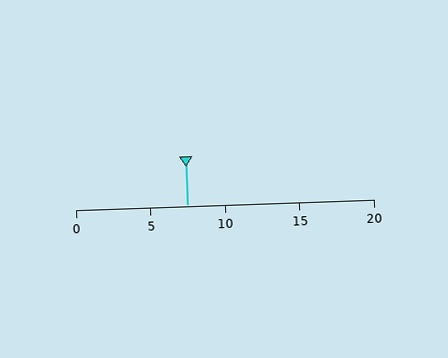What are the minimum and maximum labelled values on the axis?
The axis runs from 0 to 20.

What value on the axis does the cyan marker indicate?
The marker indicates approximately 7.5.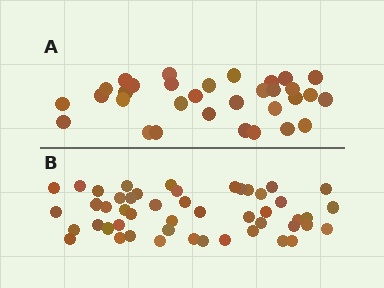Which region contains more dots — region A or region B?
Region B (the bottom region) has more dots.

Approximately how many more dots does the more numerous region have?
Region B has approximately 15 more dots than region A.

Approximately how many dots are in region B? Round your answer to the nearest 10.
About 50 dots. (The exact count is 49, which rounds to 50.)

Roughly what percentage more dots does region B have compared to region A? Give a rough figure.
About 55% more.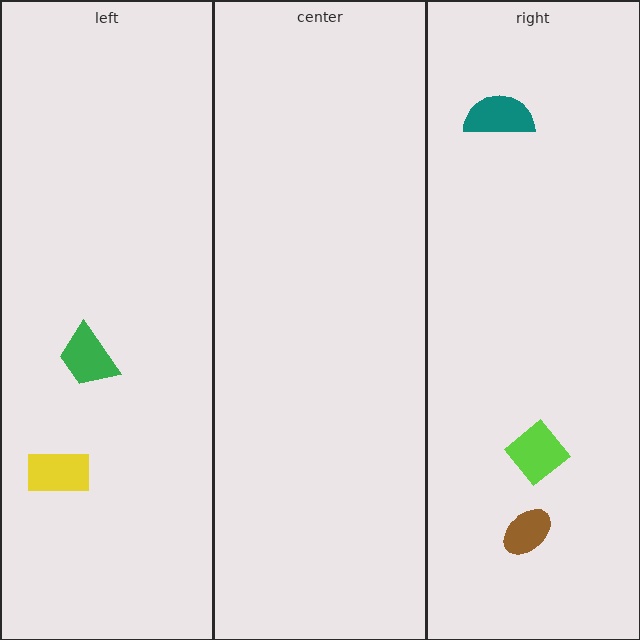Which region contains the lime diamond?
The right region.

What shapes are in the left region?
The green trapezoid, the yellow rectangle.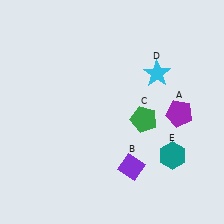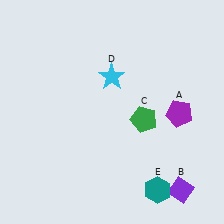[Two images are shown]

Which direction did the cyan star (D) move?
The cyan star (D) moved left.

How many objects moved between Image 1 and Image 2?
3 objects moved between the two images.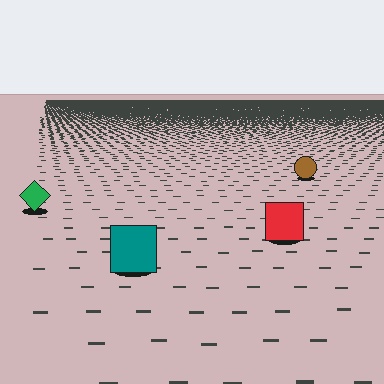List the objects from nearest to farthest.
From nearest to farthest: the teal square, the red square, the green diamond, the brown circle.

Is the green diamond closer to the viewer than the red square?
No. The red square is closer — you can tell from the texture gradient: the ground texture is coarser near it.